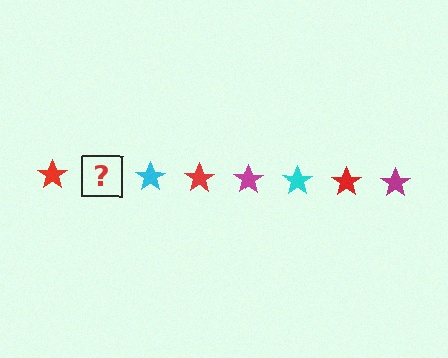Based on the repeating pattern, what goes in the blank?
The blank should be a magenta star.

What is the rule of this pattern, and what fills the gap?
The rule is that the pattern cycles through red, magenta, cyan stars. The gap should be filled with a magenta star.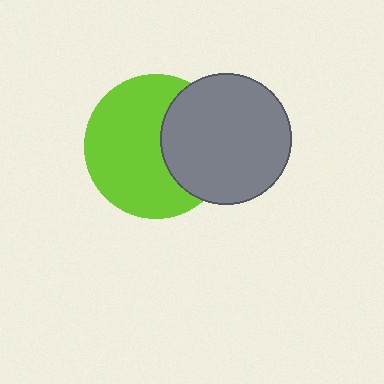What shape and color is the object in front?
The object in front is a gray circle.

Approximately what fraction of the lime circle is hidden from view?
Roughly 35% of the lime circle is hidden behind the gray circle.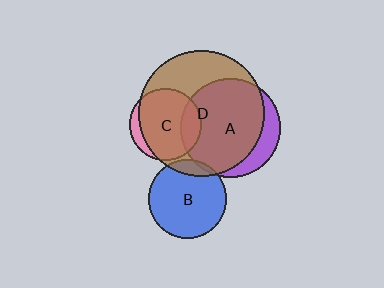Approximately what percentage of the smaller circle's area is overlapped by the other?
Approximately 5%.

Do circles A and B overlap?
Yes.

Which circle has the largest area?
Circle D (brown).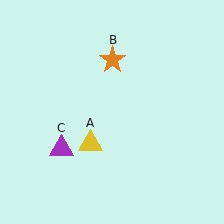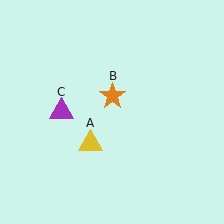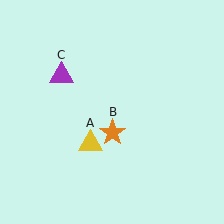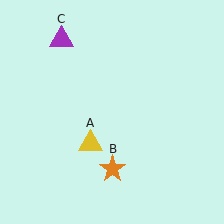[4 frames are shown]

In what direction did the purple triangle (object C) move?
The purple triangle (object C) moved up.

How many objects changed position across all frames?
2 objects changed position: orange star (object B), purple triangle (object C).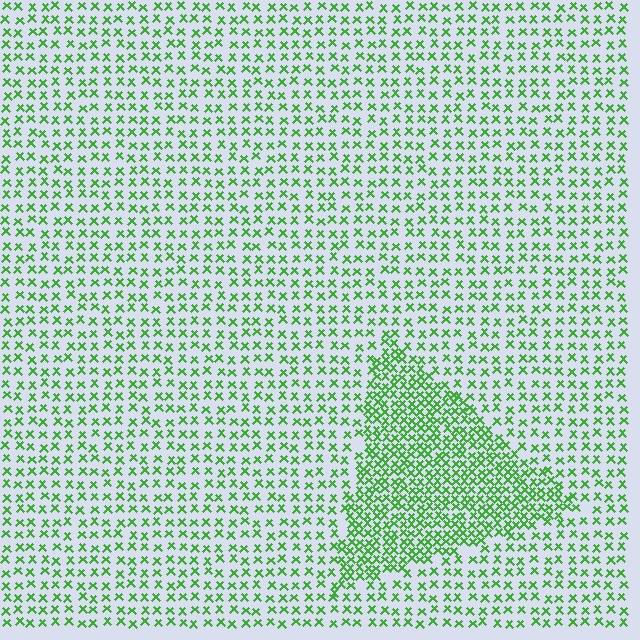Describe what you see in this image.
The image contains small green elements arranged at two different densities. A triangle-shaped region is visible where the elements are more densely packed than the surrounding area.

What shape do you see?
I see a triangle.